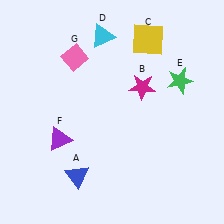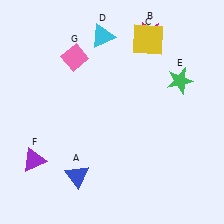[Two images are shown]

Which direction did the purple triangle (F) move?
The purple triangle (F) moved left.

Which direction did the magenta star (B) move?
The magenta star (B) moved up.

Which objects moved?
The objects that moved are: the magenta star (B), the purple triangle (F).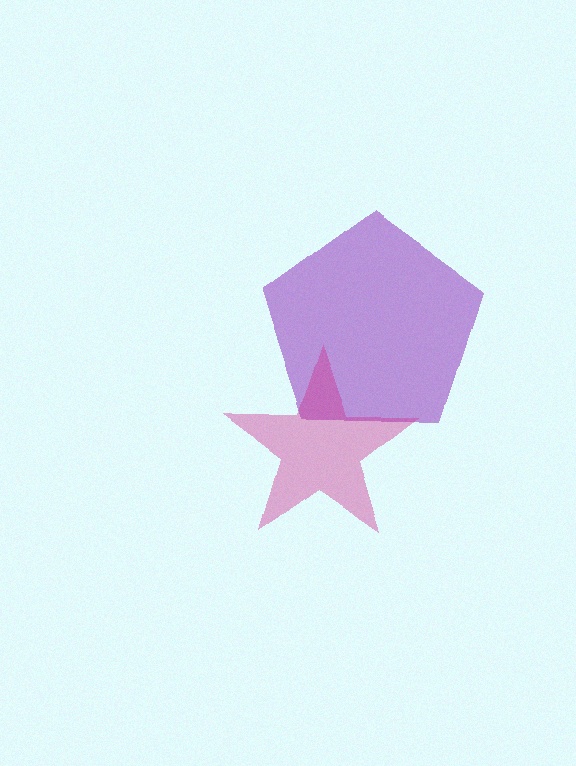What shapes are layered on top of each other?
The layered shapes are: a purple pentagon, a magenta star.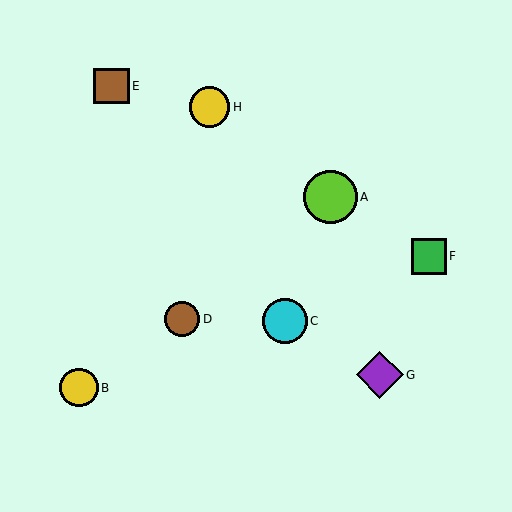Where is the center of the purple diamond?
The center of the purple diamond is at (380, 375).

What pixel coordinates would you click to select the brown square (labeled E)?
Click at (111, 86) to select the brown square E.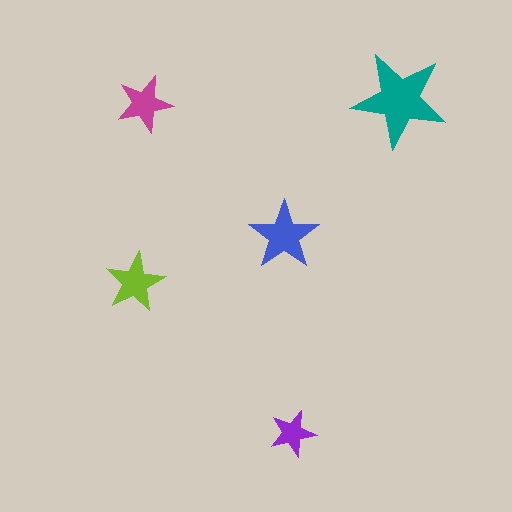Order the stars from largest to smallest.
the teal one, the blue one, the lime one, the magenta one, the purple one.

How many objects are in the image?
There are 5 objects in the image.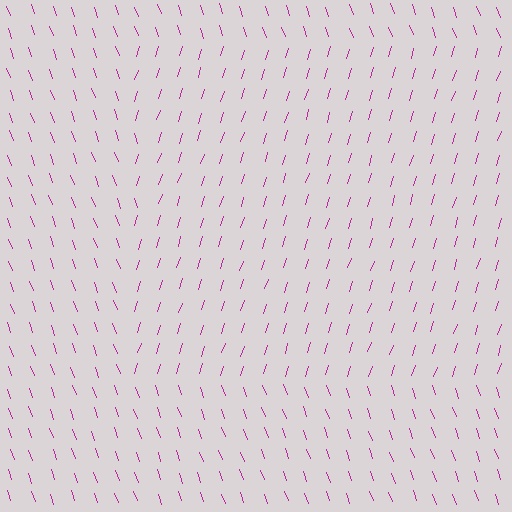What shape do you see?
I see a rectangle.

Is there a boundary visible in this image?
Yes, there is a texture boundary formed by a change in line orientation.